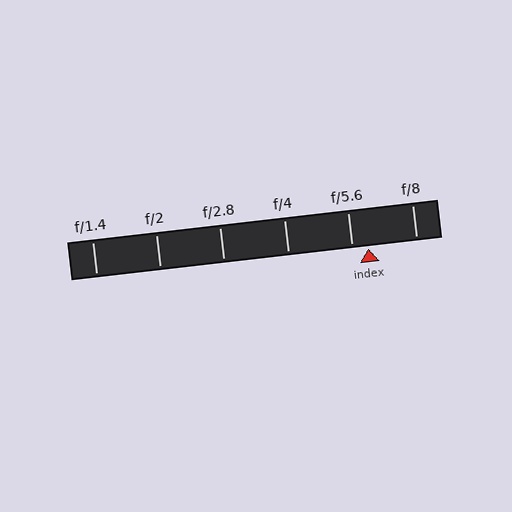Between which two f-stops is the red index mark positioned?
The index mark is between f/5.6 and f/8.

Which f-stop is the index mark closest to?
The index mark is closest to f/5.6.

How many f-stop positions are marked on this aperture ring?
There are 6 f-stop positions marked.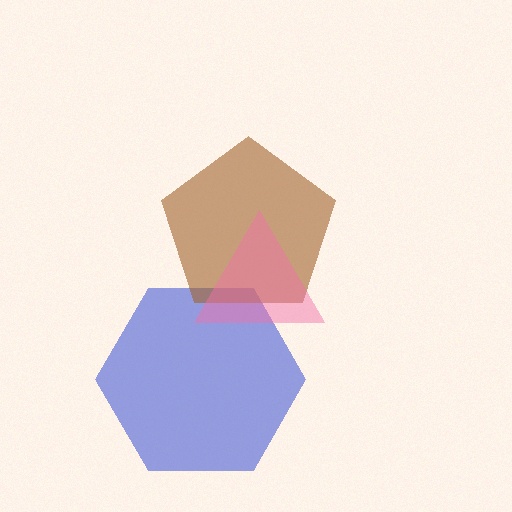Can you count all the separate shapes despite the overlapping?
Yes, there are 3 separate shapes.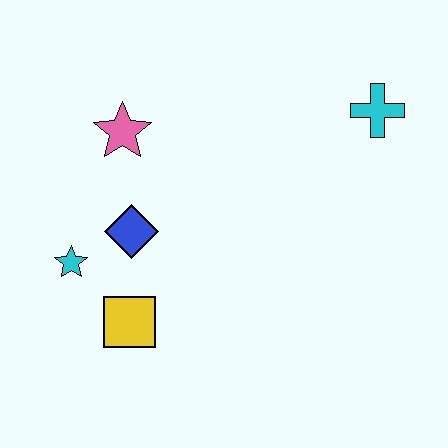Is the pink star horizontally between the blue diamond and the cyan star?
Yes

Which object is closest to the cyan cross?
The pink star is closest to the cyan cross.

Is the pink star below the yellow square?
No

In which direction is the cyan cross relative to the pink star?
The cyan cross is to the right of the pink star.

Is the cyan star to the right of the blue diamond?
No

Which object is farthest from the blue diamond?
The cyan cross is farthest from the blue diamond.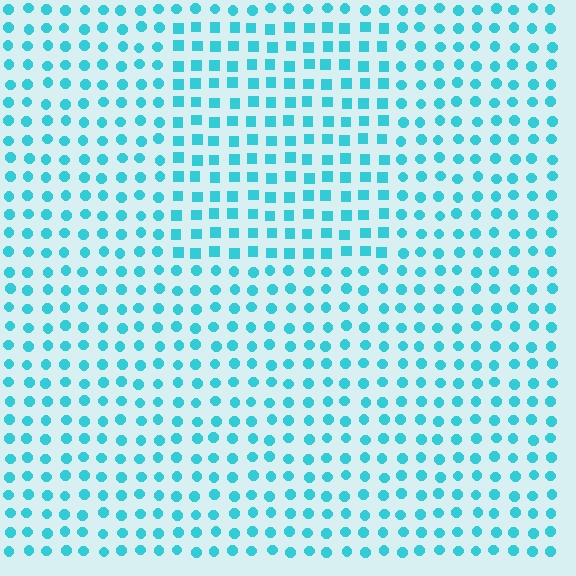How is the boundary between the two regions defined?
The boundary is defined by a change in element shape: squares inside vs. circles outside. All elements share the same color and spacing.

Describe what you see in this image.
The image is filled with small cyan elements arranged in a uniform grid. A rectangle-shaped region contains squares, while the surrounding area contains circles. The boundary is defined purely by the change in element shape.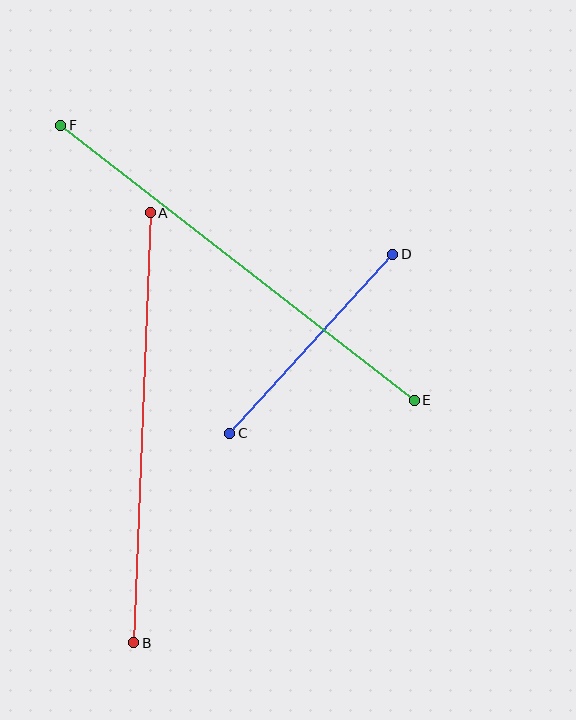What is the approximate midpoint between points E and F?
The midpoint is at approximately (237, 263) pixels.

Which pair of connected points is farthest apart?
Points E and F are farthest apart.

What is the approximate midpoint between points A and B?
The midpoint is at approximately (142, 428) pixels.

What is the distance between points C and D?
The distance is approximately 242 pixels.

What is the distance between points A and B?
The distance is approximately 430 pixels.